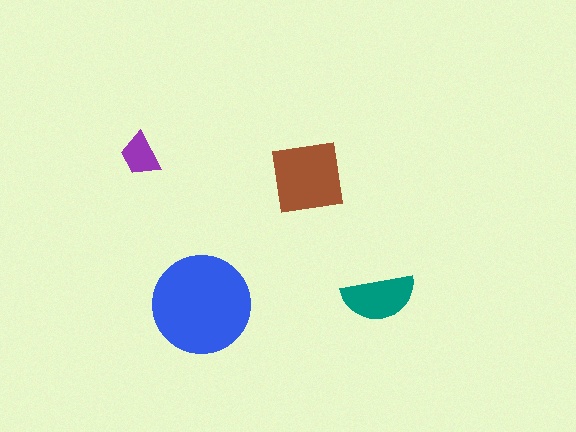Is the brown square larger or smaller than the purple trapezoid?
Larger.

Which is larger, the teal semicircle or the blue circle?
The blue circle.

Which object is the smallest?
The purple trapezoid.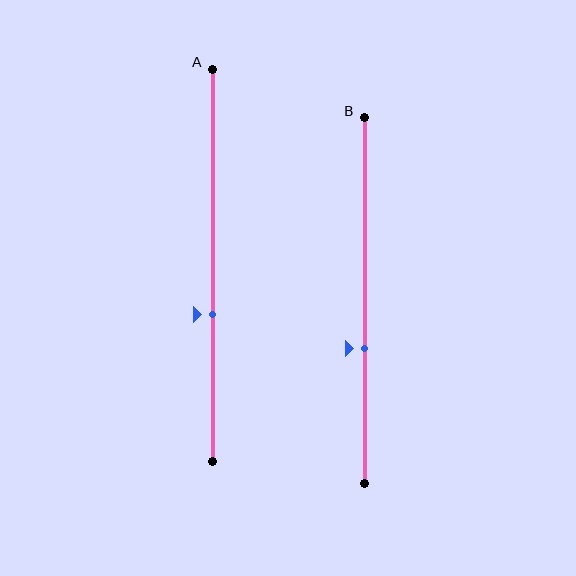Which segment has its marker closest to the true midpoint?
Segment A has its marker closest to the true midpoint.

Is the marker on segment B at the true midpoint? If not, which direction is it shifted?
No, the marker on segment B is shifted downward by about 13% of the segment length.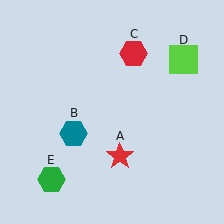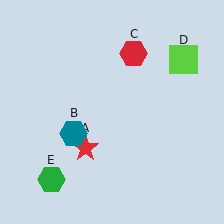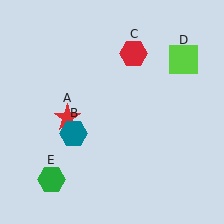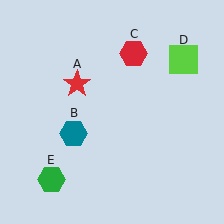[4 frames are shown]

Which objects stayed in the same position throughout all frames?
Teal hexagon (object B) and red hexagon (object C) and lime square (object D) and green hexagon (object E) remained stationary.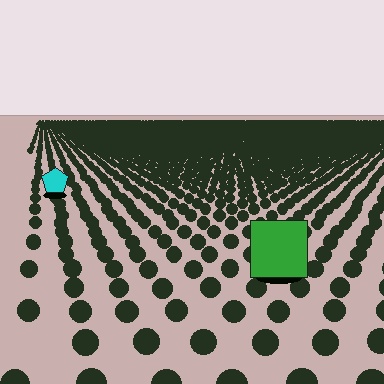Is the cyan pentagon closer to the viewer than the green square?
No. The green square is closer — you can tell from the texture gradient: the ground texture is coarser near it.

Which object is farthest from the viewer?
The cyan pentagon is farthest from the viewer. It appears smaller and the ground texture around it is denser.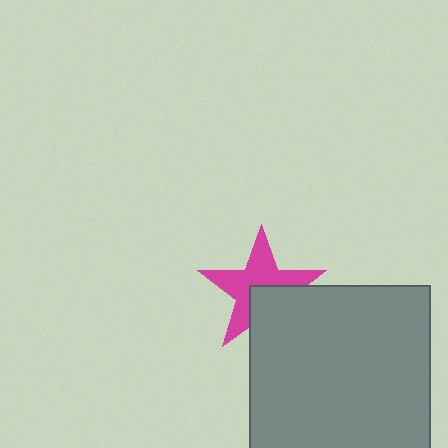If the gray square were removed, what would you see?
You would see the complete magenta star.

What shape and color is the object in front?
The object in front is a gray square.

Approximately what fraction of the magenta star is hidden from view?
Roughly 36% of the magenta star is hidden behind the gray square.